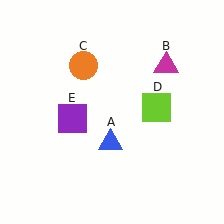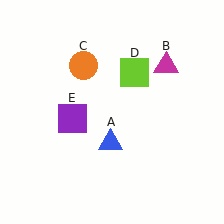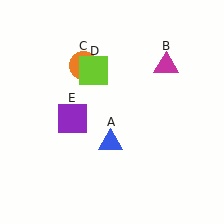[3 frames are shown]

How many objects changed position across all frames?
1 object changed position: lime square (object D).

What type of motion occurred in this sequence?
The lime square (object D) rotated counterclockwise around the center of the scene.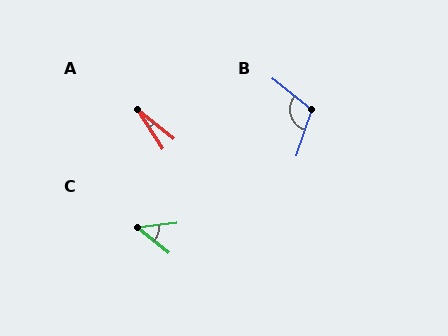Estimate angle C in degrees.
Approximately 45 degrees.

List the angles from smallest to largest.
A (18°), C (45°), B (110°).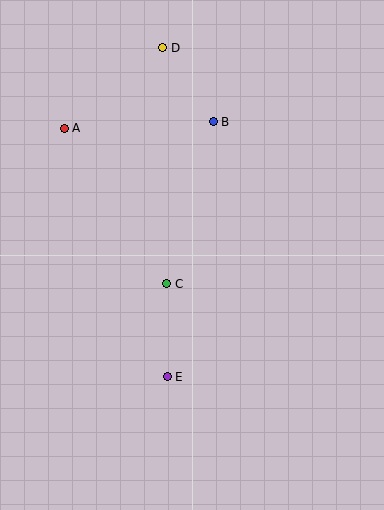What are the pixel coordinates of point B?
Point B is at (213, 122).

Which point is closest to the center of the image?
Point C at (167, 284) is closest to the center.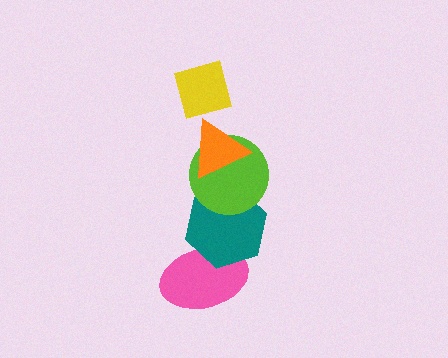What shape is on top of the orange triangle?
The yellow square is on top of the orange triangle.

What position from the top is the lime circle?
The lime circle is 3rd from the top.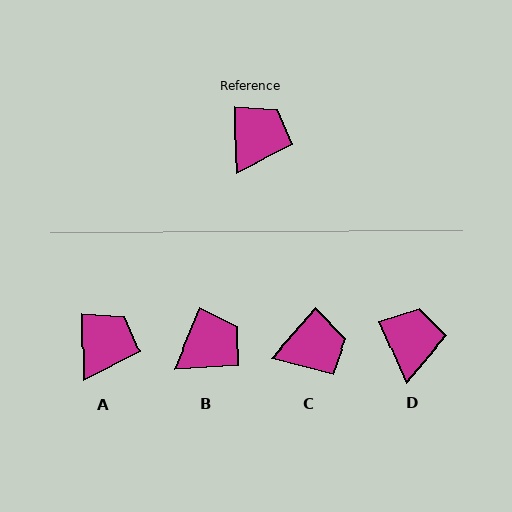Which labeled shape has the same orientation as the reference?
A.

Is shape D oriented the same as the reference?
No, it is off by about 22 degrees.